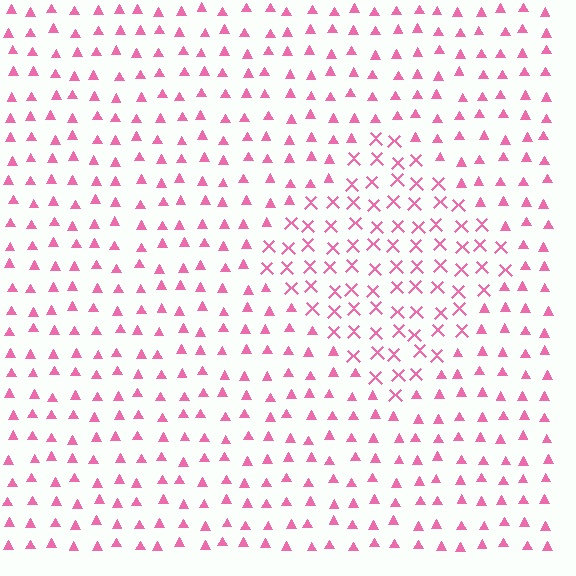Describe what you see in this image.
The image is filled with small pink elements arranged in a uniform grid. A diamond-shaped region contains X marks, while the surrounding area contains triangles. The boundary is defined purely by the change in element shape.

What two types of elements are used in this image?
The image uses X marks inside the diamond region and triangles outside it.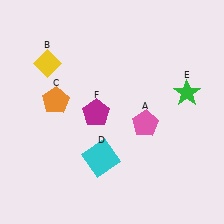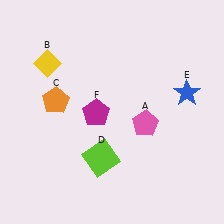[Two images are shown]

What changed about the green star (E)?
In Image 1, E is green. In Image 2, it changed to blue.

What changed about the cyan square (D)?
In Image 1, D is cyan. In Image 2, it changed to lime.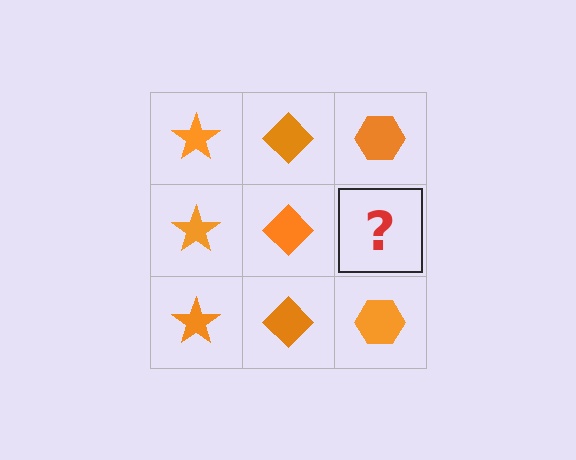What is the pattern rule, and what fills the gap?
The rule is that each column has a consistent shape. The gap should be filled with an orange hexagon.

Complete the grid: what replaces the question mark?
The question mark should be replaced with an orange hexagon.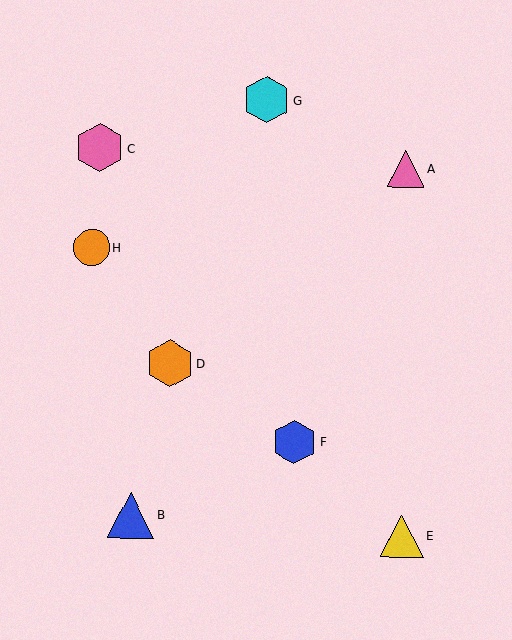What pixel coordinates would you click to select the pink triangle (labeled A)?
Click at (405, 169) to select the pink triangle A.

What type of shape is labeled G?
Shape G is a cyan hexagon.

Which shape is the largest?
The pink hexagon (labeled C) is the largest.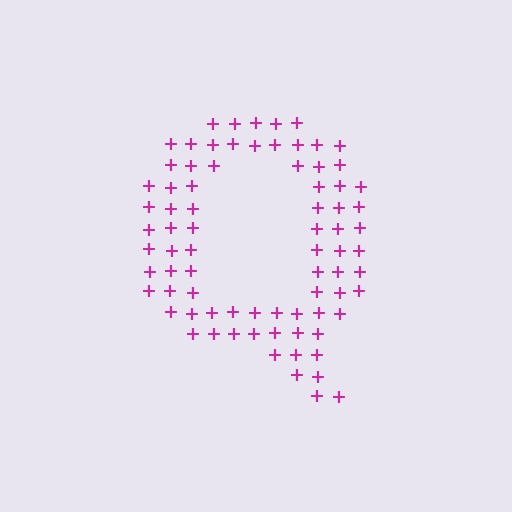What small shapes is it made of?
It is made of small plus signs.